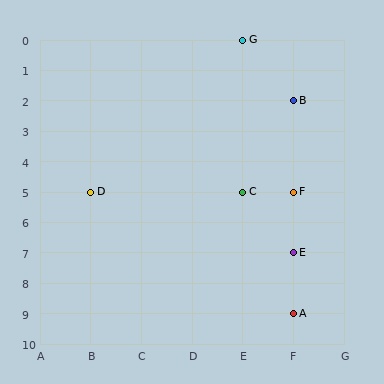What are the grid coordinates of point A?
Point A is at grid coordinates (F, 9).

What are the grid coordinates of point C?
Point C is at grid coordinates (E, 5).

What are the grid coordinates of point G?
Point G is at grid coordinates (E, 0).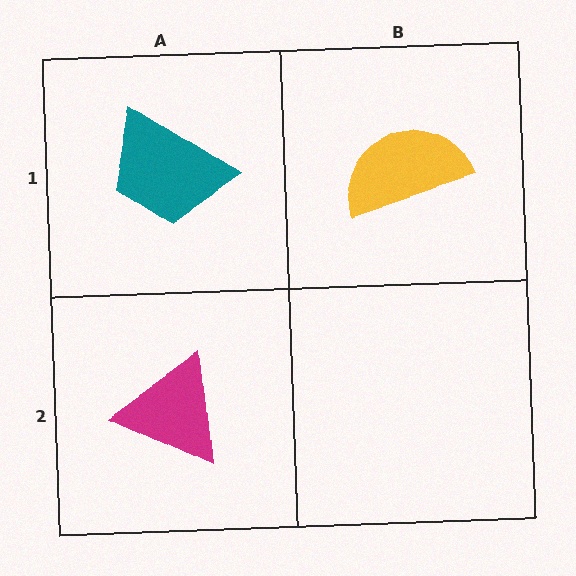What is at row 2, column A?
A magenta triangle.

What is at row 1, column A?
A teal trapezoid.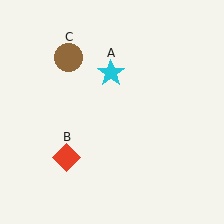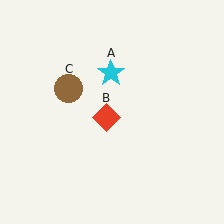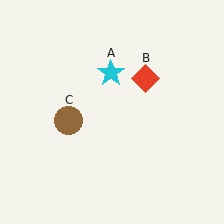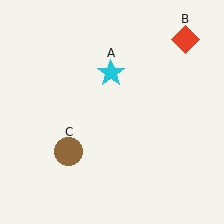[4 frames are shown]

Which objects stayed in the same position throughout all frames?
Cyan star (object A) remained stationary.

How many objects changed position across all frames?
2 objects changed position: red diamond (object B), brown circle (object C).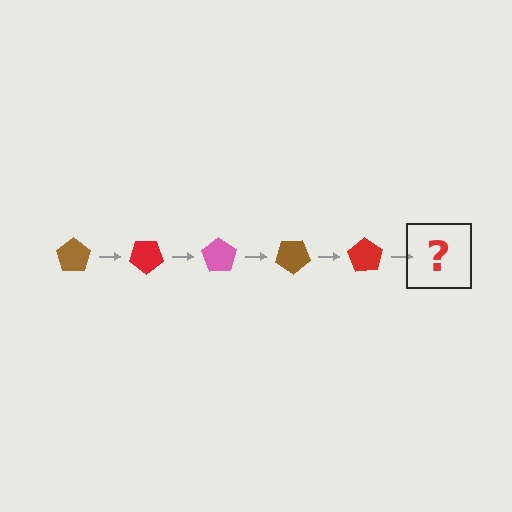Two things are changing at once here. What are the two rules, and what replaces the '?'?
The two rules are that it rotates 35 degrees each step and the color cycles through brown, red, and pink. The '?' should be a pink pentagon, rotated 175 degrees from the start.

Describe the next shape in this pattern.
It should be a pink pentagon, rotated 175 degrees from the start.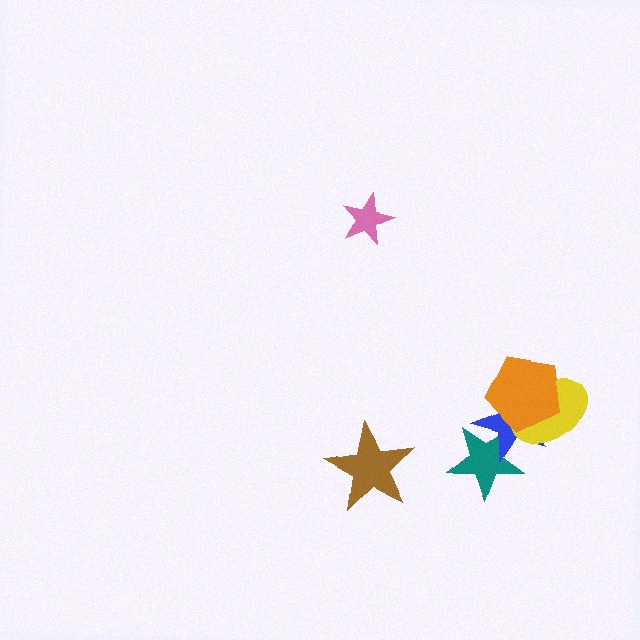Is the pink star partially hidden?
No, no other shape covers it.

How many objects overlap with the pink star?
0 objects overlap with the pink star.